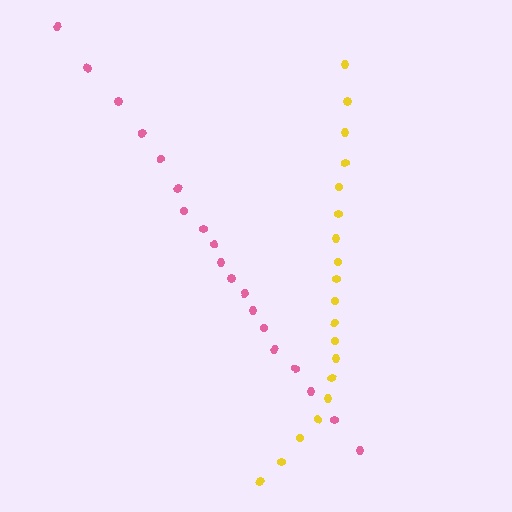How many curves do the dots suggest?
There are 2 distinct paths.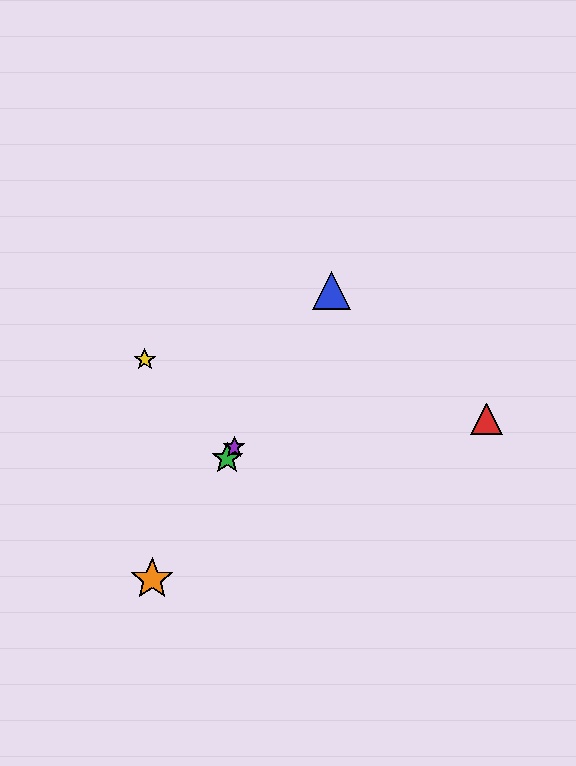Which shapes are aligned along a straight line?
The blue triangle, the green star, the purple star, the orange star are aligned along a straight line.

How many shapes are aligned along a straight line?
4 shapes (the blue triangle, the green star, the purple star, the orange star) are aligned along a straight line.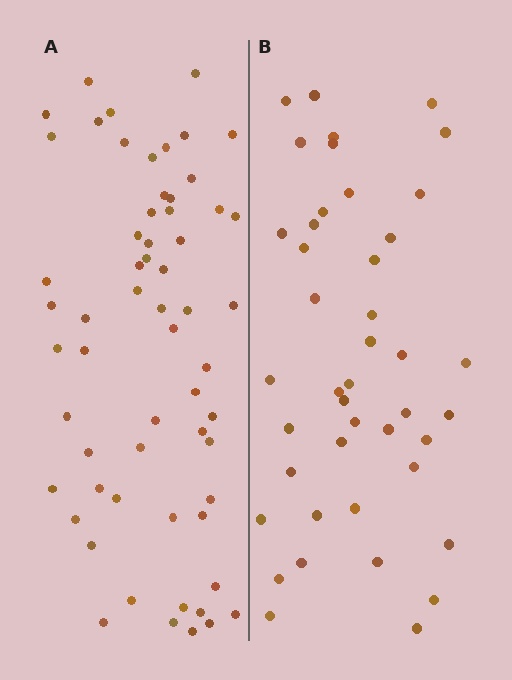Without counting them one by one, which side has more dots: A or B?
Region A (the left region) has more dots.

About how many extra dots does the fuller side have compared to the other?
Region A has approximately 15 more dots than region B.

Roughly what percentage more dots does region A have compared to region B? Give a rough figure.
About 40% more.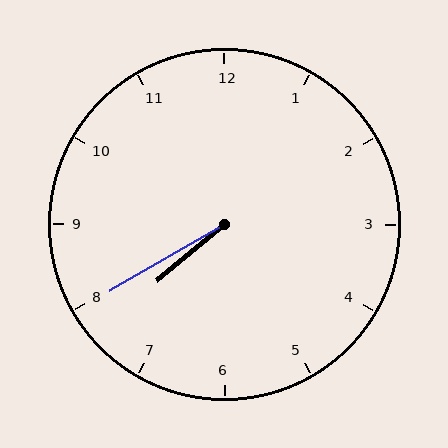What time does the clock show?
7:40.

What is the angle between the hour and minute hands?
Approximately 10 degrees.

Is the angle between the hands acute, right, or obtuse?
It is acute.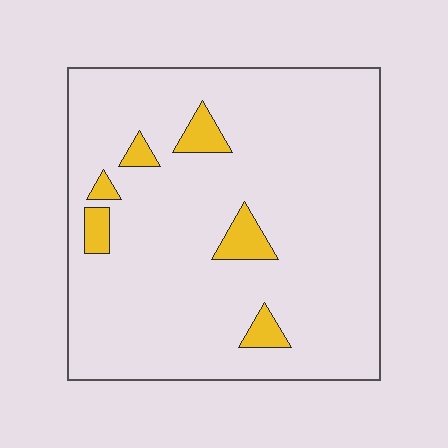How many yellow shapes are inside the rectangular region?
6.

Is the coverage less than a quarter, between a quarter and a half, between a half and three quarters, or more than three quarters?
Less than a quarter.